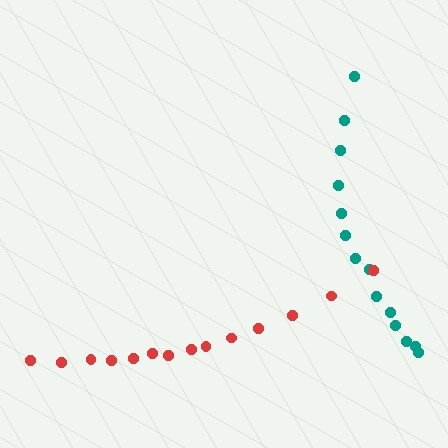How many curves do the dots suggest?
There are 2 distinct paths.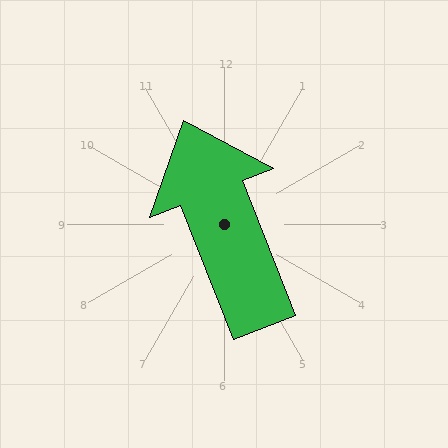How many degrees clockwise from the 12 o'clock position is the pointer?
Approximately 339 degrees.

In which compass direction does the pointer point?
North.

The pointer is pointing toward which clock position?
Roughly 11 o'clock.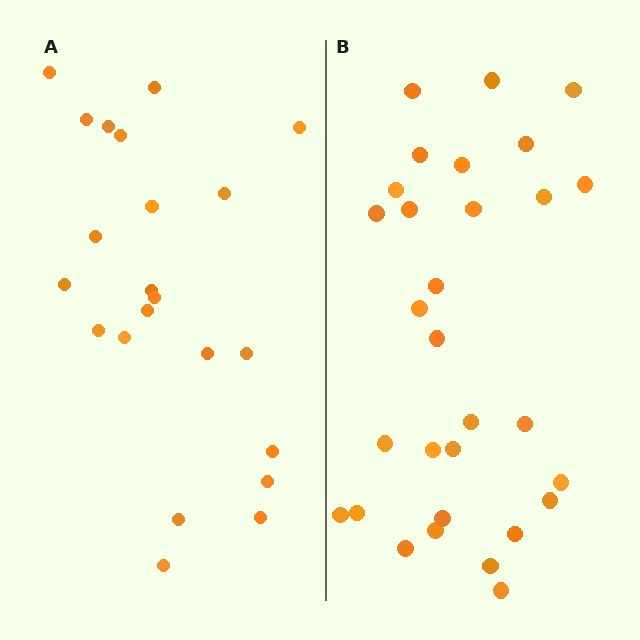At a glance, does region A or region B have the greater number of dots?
Region B (the right region) has more dots.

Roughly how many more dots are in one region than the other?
Region B has roughly 8 or so more dots than region A.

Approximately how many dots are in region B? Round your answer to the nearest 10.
About 30 dots.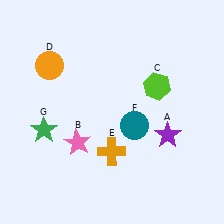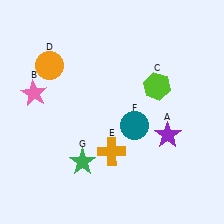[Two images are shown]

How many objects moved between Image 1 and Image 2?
2 objects moved between the two images.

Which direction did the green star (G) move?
The green star (G) moved right.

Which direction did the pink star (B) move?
The pink star (B) moved up.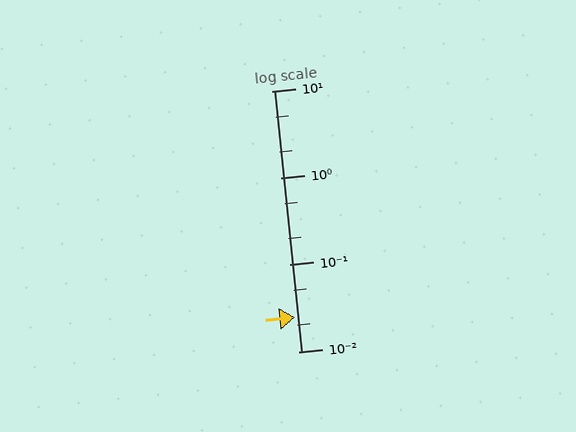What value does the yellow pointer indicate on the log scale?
The pointer indicates approximately 0.025.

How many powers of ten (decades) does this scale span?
The scale spans 3 decades, from 0.01 to 10.